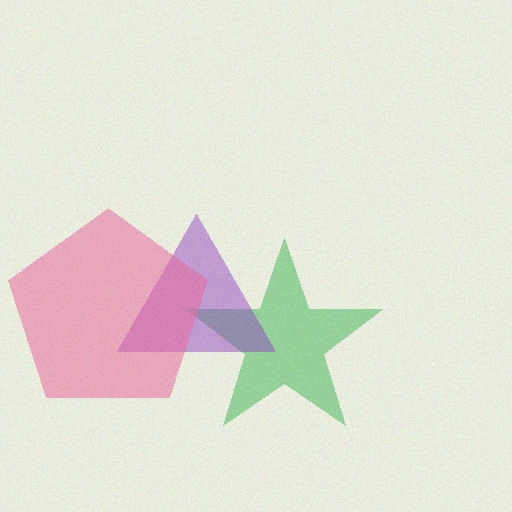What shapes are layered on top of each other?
The layered shapes are: a green star, a purple triangle, a pink pentagon.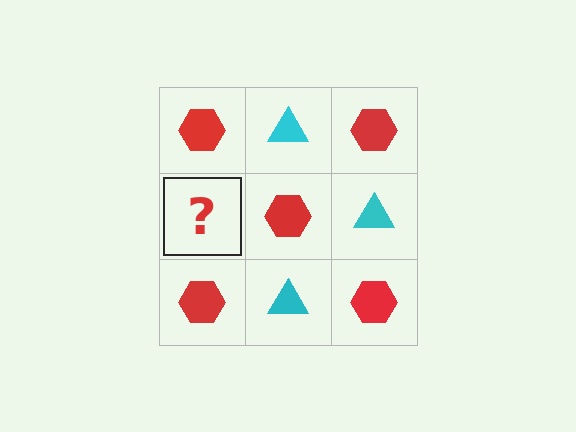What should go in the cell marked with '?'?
The missing cell should contain a cyan triangle.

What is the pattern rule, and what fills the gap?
The rule is that it alternates red hexagon and cyan triangle in a checkerboard pattern. The gap should be filled with a cyan triangle.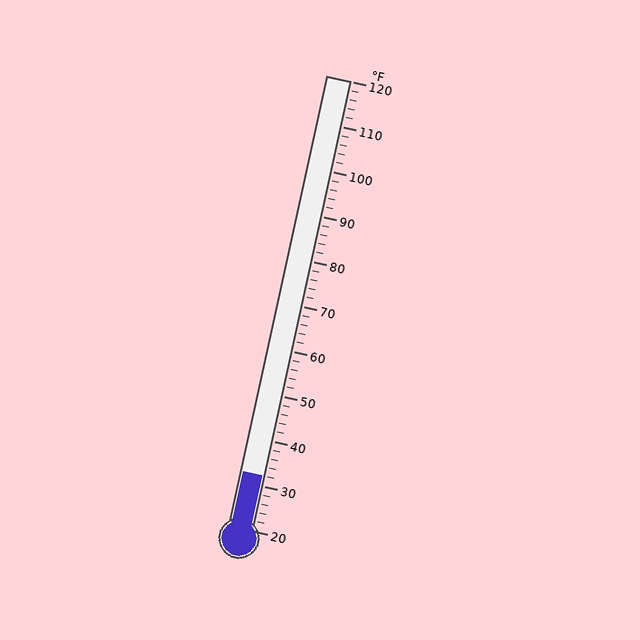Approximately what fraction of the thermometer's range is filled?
The thermometer is filled to approximately 10% of its range.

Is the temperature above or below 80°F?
The temperature is below 80°F.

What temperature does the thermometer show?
The thermometer shows approximately 32°F.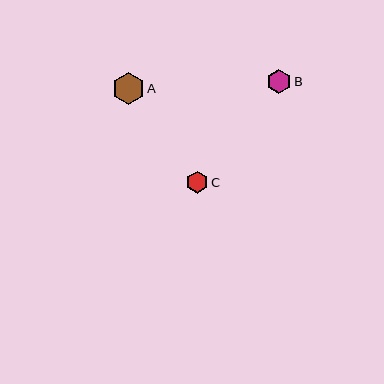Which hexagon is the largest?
Hexagon A is the largest with a size of approximately 32 pixels.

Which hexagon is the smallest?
Hexagon C is the smallest with a size of approximately 22 pixels.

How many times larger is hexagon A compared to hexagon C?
Hexagon A is approximately 1.5 times the size of hexagon C.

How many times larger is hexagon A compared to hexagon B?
Hexagon A is approximately 1.3 times the size of hexagon B.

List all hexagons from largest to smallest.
From largest to smallest: A, B, C.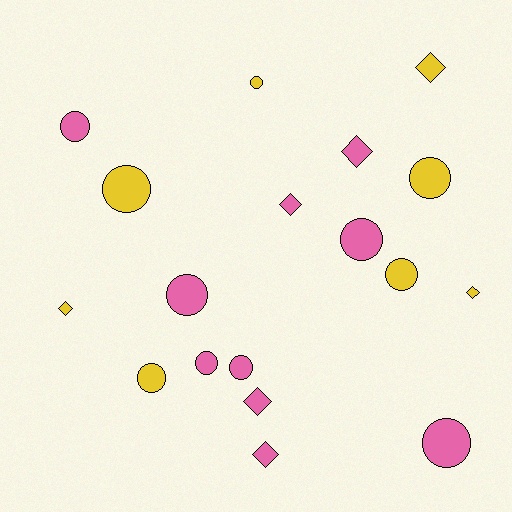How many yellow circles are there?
There are 5 yellow circles.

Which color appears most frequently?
Pink, with 10 objects.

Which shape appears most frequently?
Circle, with 11 objects.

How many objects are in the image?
There are 18 objects.